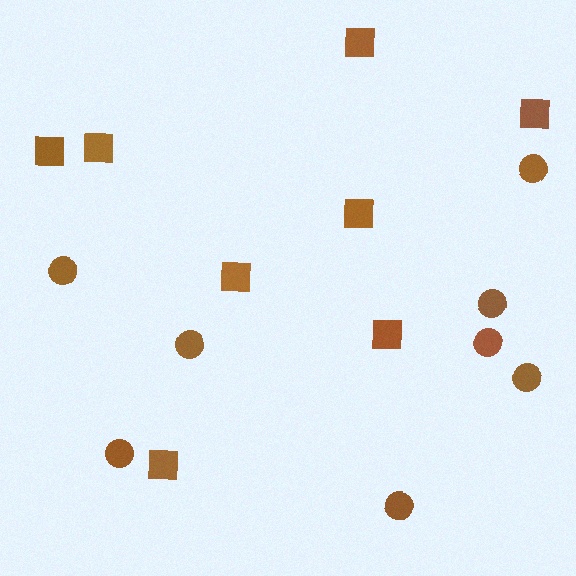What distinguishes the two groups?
There are 2 groups: one group of circles (8) and one group of squares (8).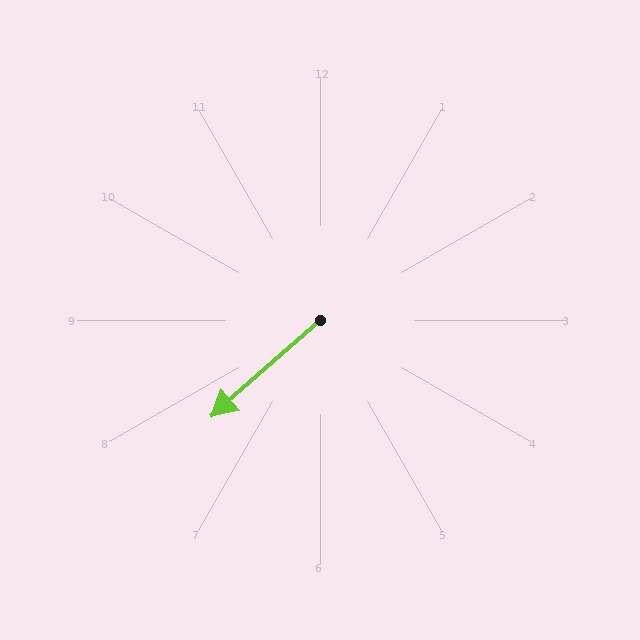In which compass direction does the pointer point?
Southwest.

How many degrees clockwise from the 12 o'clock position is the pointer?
Approximately 229 degrees.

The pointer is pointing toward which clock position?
Roughly 8 o'clock.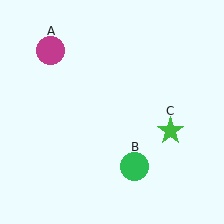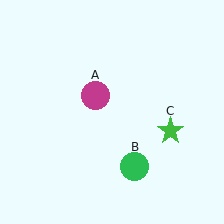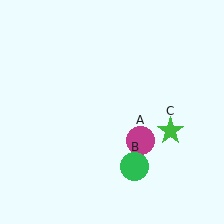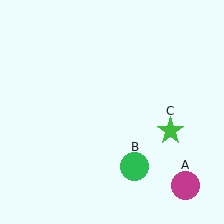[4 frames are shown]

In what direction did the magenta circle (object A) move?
The magenta circle (object A) moved down and to the right.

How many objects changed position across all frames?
1 object changed position: magenta circle (object A).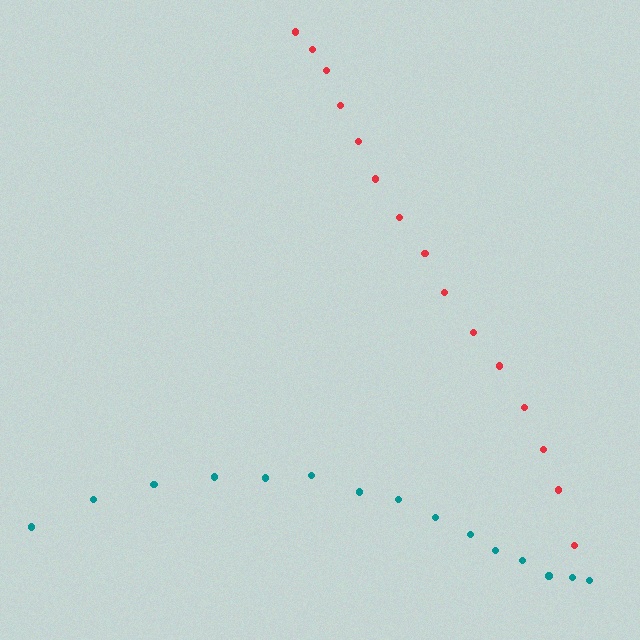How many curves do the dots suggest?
There are 2 distinct paths.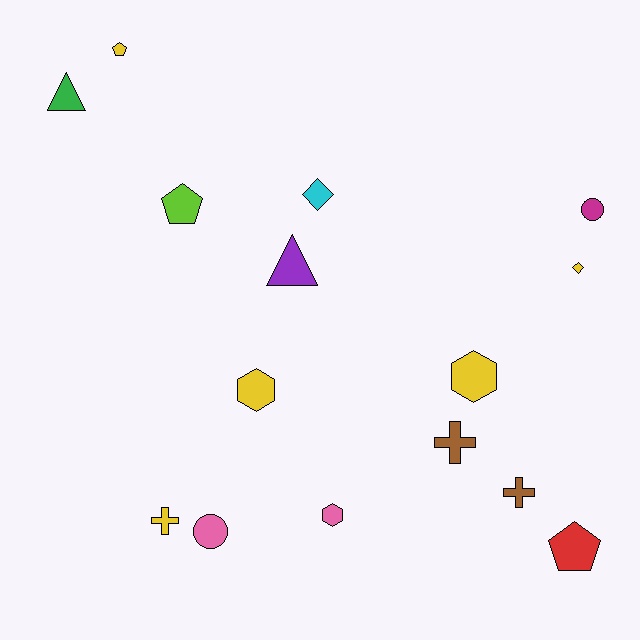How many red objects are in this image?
There is 1 red object.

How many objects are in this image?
There are 15 objects.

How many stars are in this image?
There are no stars.